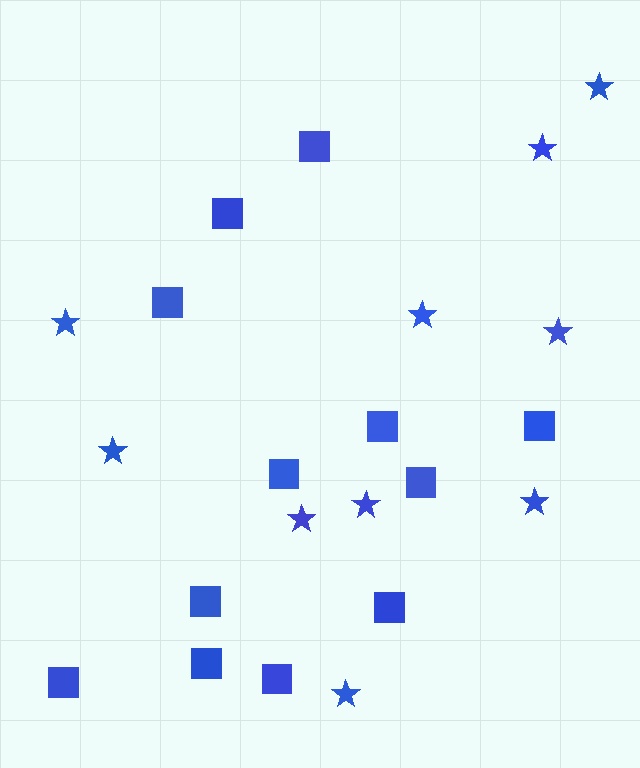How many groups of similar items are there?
There are 2 groups: one group of squares (12) and one group of stars (10).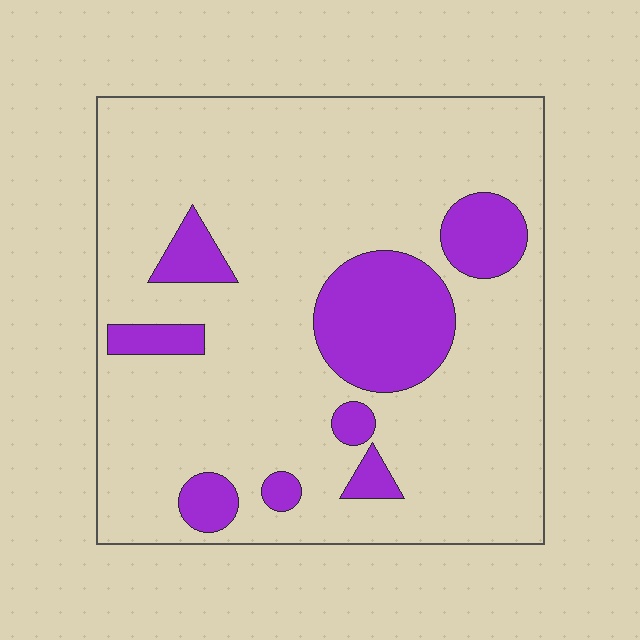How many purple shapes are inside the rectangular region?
8.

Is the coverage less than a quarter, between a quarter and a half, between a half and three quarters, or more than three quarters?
Less than a quarter.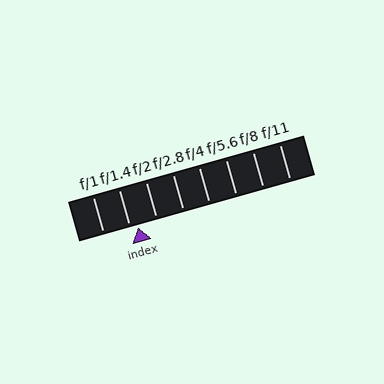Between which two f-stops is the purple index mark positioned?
The index mark is between f/1.4 and f/2.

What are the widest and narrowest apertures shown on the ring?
The widest aperture shown is f/1 and the narrowest is f/11.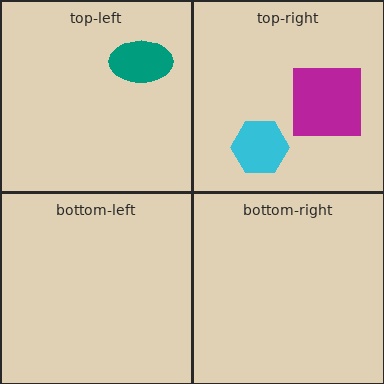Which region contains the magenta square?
The top-right region.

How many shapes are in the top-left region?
1.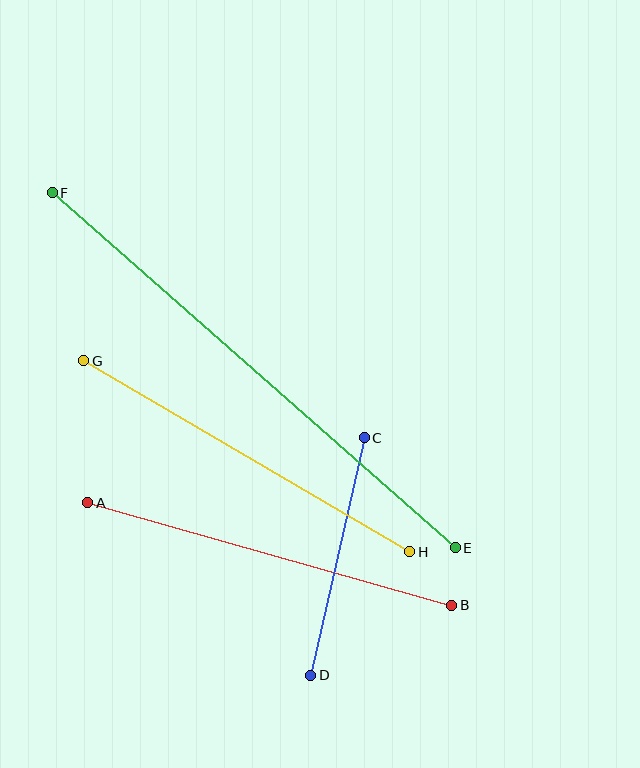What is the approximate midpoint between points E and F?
The midpoint is at approximately (254, 370) pixels.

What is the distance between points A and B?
The distance is approximately 378 pixels.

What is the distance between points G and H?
The distance is approximately 378 pixels.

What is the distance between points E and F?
The distance is approximately 537 pixels.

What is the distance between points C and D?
The distance is approximately 243 pixels.